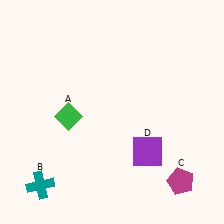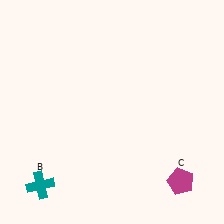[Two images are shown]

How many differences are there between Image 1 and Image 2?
There are 2 differences between the two images.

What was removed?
The purple square (D), the green diamond (A) were removed in Image 2.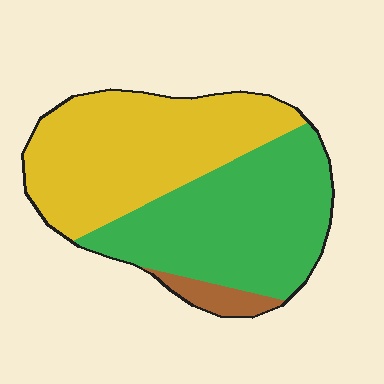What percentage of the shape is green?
Green takes up about one half (1/2) of the shape.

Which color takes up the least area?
Brown, at roughly 5%.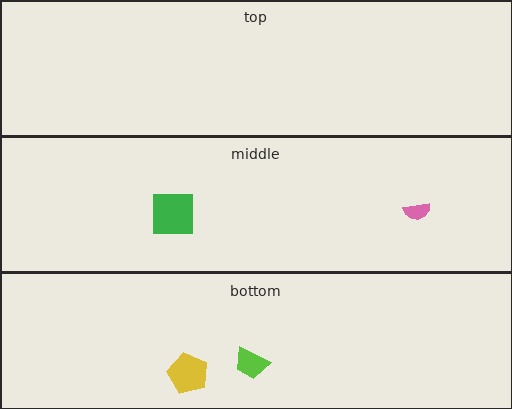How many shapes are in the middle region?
2.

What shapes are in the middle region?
The pink semicircle, the green square.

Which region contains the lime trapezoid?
The bottom region.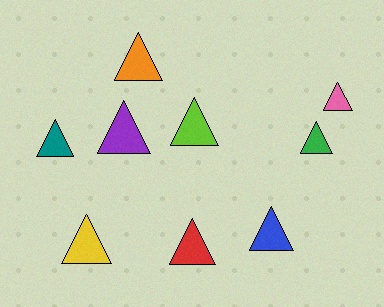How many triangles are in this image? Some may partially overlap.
There are 9 triangles.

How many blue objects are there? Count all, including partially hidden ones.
There is 1 blue object.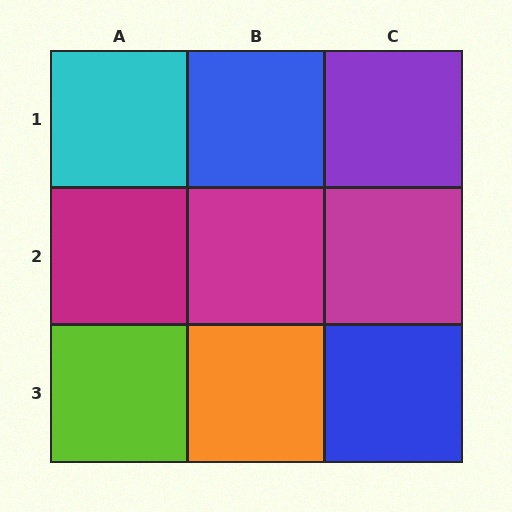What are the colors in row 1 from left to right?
Cyan, blue, purple.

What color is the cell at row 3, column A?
Lime.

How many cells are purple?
1 cell is purple.